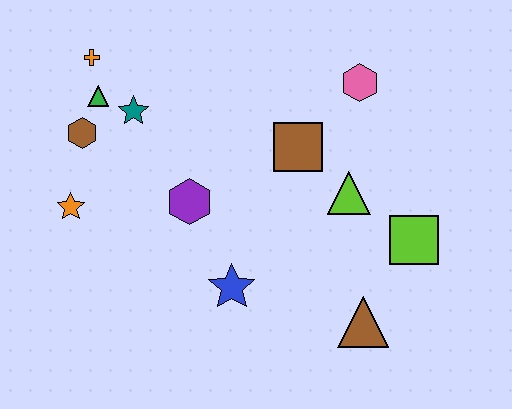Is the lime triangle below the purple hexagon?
No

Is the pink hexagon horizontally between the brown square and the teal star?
No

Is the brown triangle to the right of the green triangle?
Yes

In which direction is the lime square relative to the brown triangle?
The lime square is above the brown triangle.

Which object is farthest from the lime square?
The orange cross is farthest from the lime square.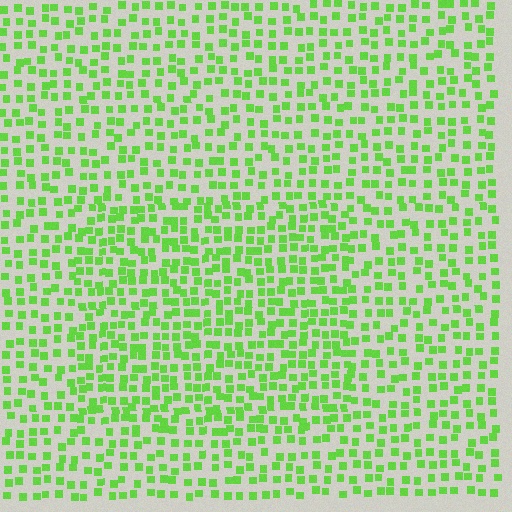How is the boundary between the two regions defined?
The boundary is defined by a change in element density (approximately 1.5x ratio). All elements are the same color, size, and shape.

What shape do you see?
I see a rectangle.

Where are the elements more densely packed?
The elements are more densely packed inside the rectangle boundary.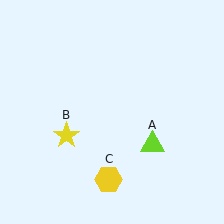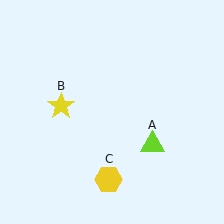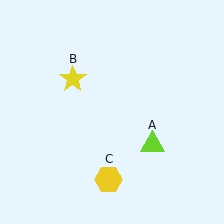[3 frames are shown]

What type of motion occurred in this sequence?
The yellow star (object B) rotated clockwise around the center of the scene.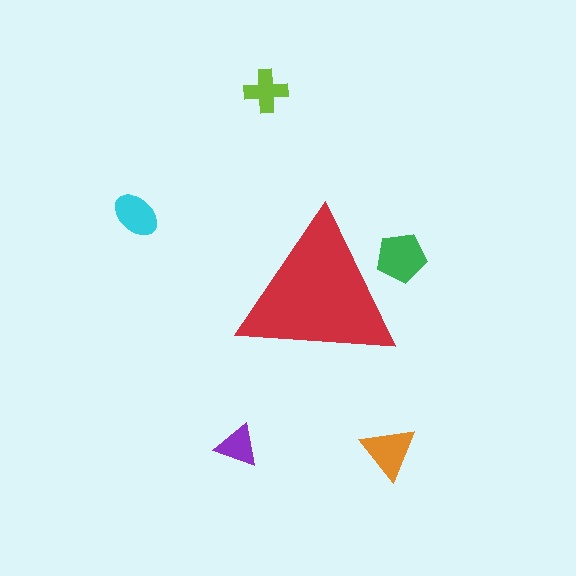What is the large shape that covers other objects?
A red triangle.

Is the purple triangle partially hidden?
No, the purple triangle is fully visible.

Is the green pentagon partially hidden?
Yes, the green pentagon is partially hidden behind the red triangle.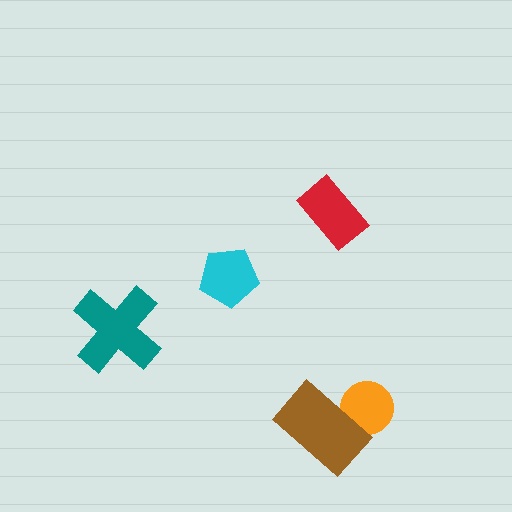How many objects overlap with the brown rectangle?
1 object overlaps with the brown rectangle.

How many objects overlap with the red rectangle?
0 objects overlap with the red rectangle.